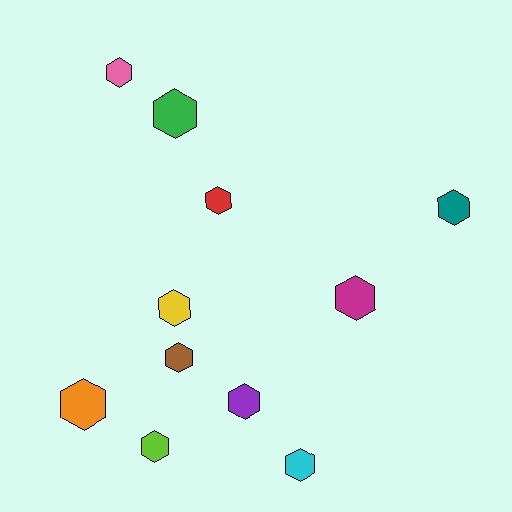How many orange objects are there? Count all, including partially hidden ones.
There is 1 orange object.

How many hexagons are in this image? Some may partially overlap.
There are 11 hexagons.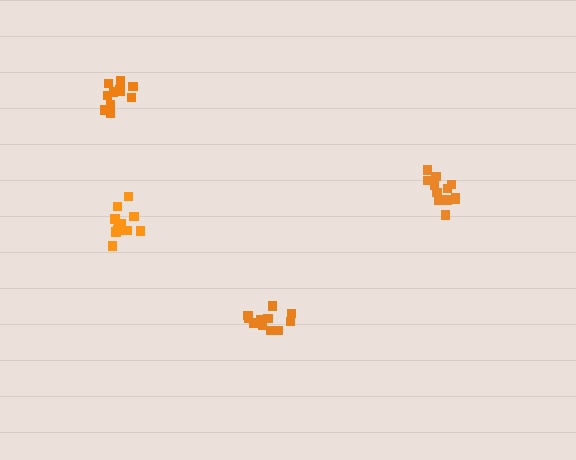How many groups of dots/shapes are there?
There are 4 groups.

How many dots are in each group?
Group 1: 12 dots, Group 2: 11 dots, Group 3: 11 dots, Group 4: 11 dots (45 total).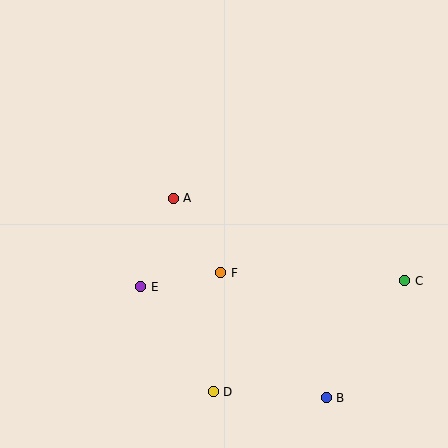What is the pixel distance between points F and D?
The distance between F and D is 119 pixels.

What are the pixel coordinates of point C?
Point C is at (405, 281).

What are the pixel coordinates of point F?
Point F is at (221, 273).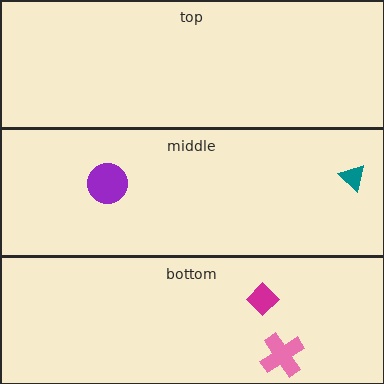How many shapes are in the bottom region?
2.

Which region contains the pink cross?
The bottom region.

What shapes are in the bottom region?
The pink cross, the magenta diamond.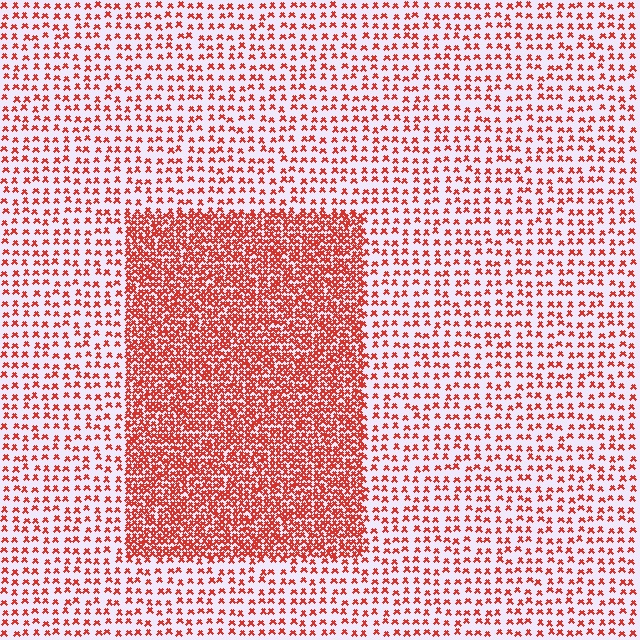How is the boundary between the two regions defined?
The boundary is defined by a change in element density (approximately 2.7x ratio). All elements are the same color, size, and shape.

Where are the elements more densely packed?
The elements are more densely packed inside the rectangle boundary.